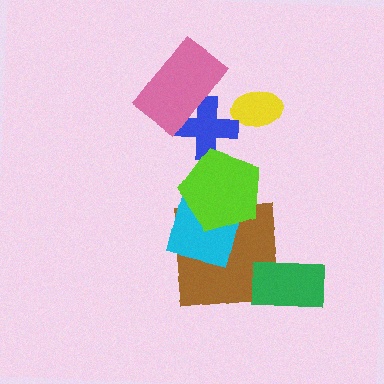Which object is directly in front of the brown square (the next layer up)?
The cyan square is directly in front of the brown square.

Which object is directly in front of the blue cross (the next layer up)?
The pink rectangle is directly in front of the blue cross.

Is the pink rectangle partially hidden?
No, no other shape covers it.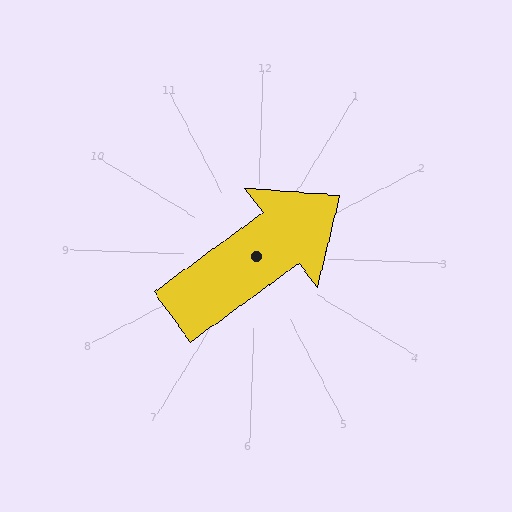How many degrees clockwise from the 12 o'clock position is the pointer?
Approximately 52 degrees.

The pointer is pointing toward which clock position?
Roughly 2 o'clock.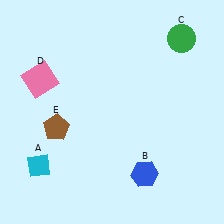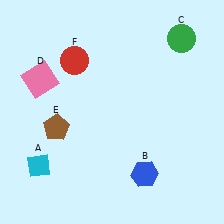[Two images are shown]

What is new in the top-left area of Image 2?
A red circle (F) was added in the top-left area of Image 2.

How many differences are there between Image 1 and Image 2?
There is 1 difference between the two images.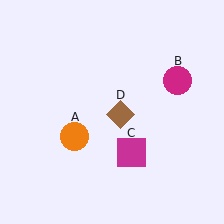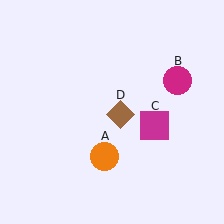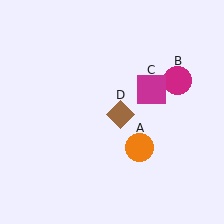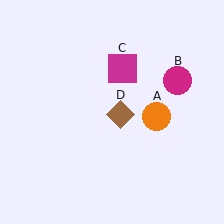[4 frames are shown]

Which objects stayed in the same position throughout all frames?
Magenta circle (object B) and brown diamond (object D) remained stationary.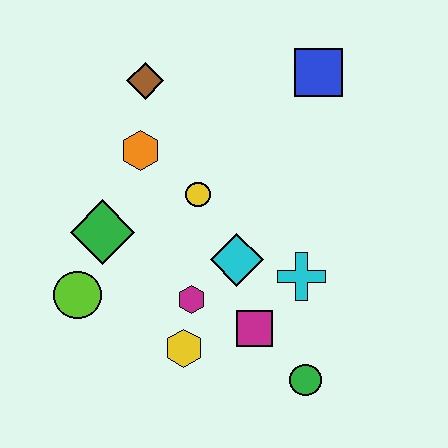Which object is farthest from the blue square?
The lime circle is farthest from the blue square.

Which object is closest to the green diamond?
The lime circle is closest to the green diamond.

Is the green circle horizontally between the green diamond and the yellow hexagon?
No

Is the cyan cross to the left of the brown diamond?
No